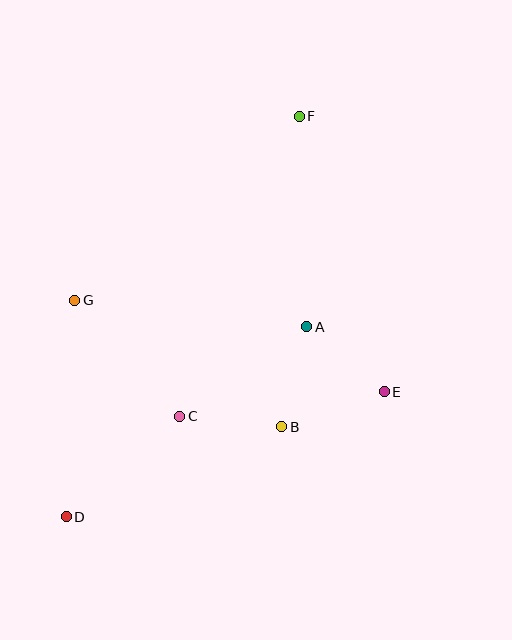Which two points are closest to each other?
Points A and E are closest to each other.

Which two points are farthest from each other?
Points D and F are farthest from each other.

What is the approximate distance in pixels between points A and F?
The distance between A and F is approximately 210 pixels.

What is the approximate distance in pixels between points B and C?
The distance between B and C is approximately 103 pixels.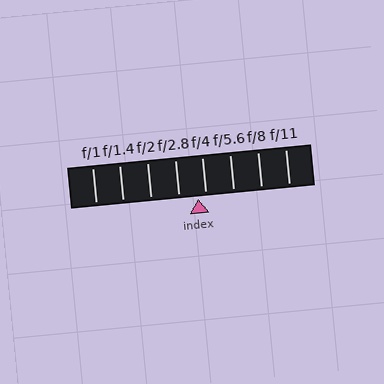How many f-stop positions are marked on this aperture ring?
There are 8 f-stop positions marked.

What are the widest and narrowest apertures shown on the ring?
The widest aperture shown is f/1 and the narrowest is f/11.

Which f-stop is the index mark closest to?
The index mark is closest to f/4.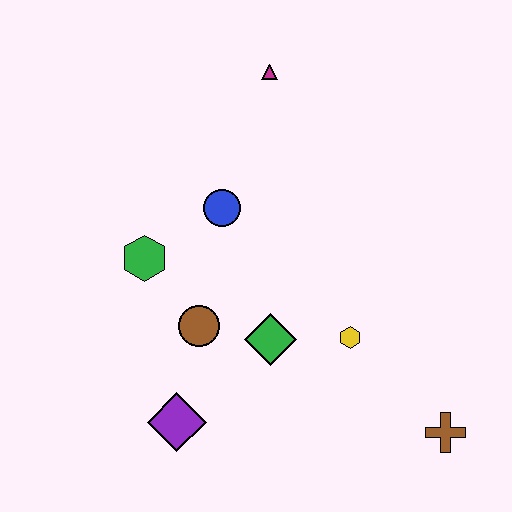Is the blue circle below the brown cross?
No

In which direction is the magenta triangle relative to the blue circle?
The magenta triangle is above the blue circle.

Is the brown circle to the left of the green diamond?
Yes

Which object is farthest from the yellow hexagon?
The magenta triangle is farthest from the yellow hexagon.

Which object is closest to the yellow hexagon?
The green diamond is closest to the yellow hexagon.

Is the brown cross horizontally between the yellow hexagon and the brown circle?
No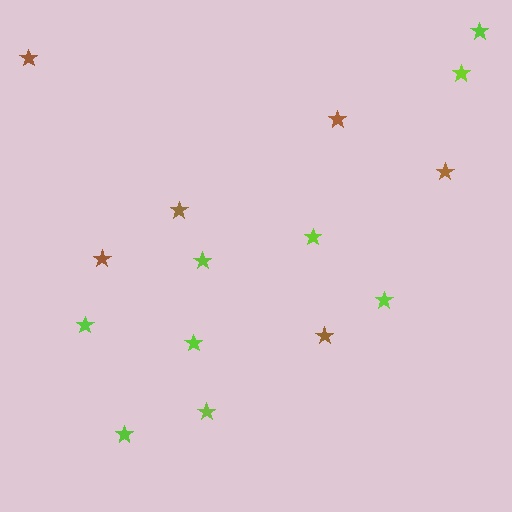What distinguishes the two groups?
There are 2 groups: one group of lime stars (9) and one group of brown stars (6).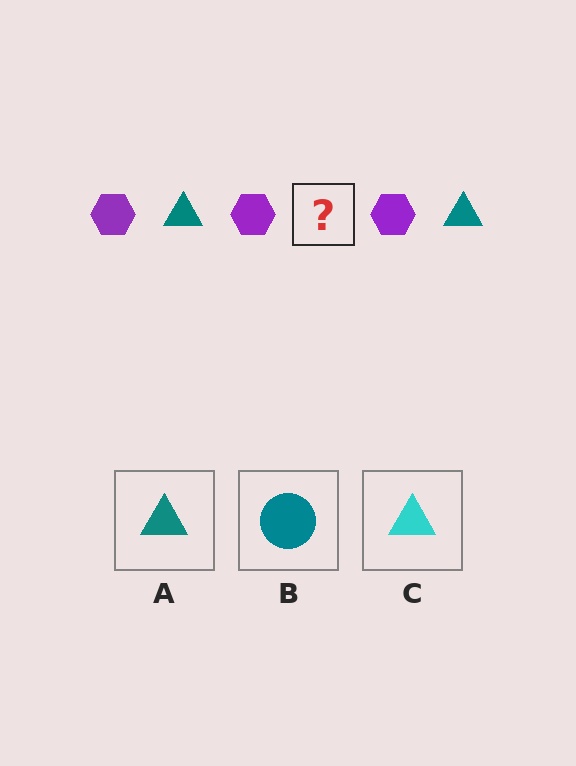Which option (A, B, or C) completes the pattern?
A.